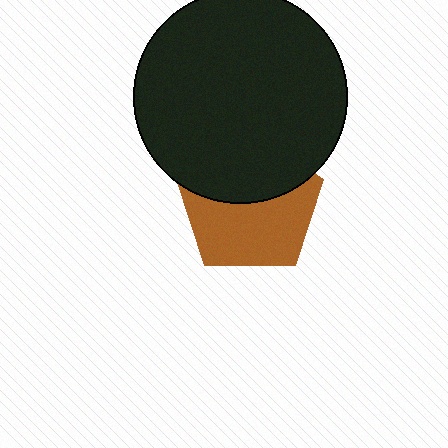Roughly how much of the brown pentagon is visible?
About half of it is visible (roughly 57%).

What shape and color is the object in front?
The object in front is a black circle.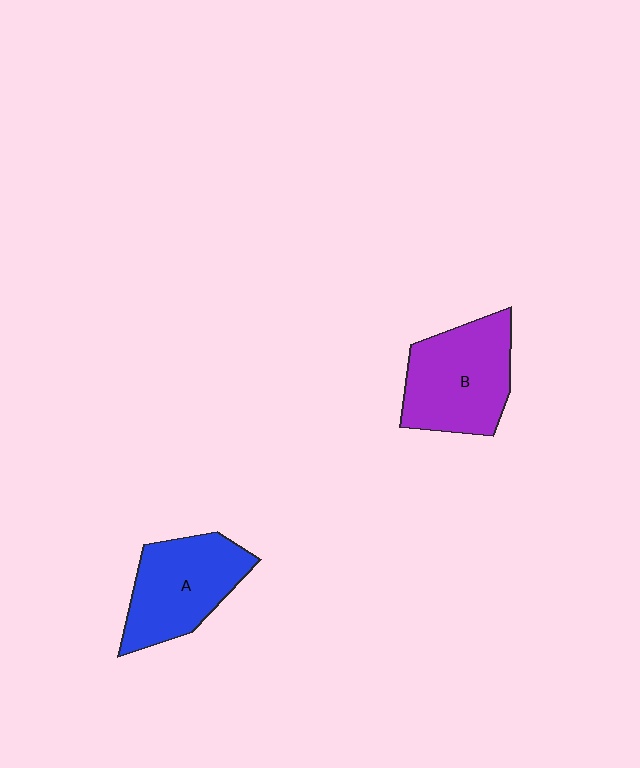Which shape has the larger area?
Shape B (purple).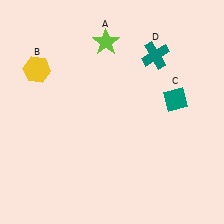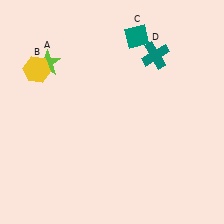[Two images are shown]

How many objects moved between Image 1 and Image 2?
2 objects moved between the two images.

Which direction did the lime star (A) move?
The lime star (A) moved left.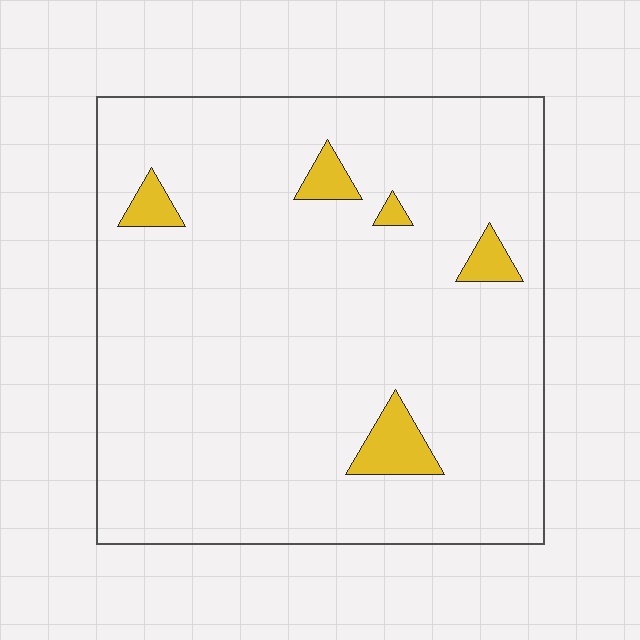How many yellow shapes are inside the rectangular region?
5.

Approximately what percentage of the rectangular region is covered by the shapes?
Approximately 5%.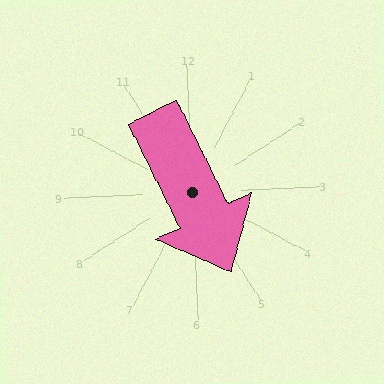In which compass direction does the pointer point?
Southeast.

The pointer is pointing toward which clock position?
Roughly 5 o'clock.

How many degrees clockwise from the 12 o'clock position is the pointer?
Approximately 156 degrees.